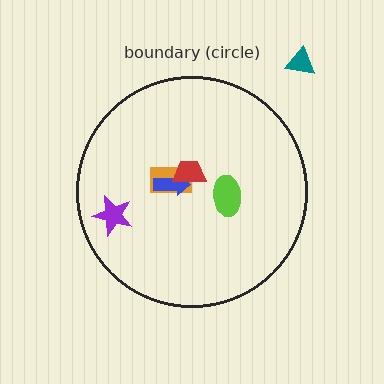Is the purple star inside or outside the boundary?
Inside.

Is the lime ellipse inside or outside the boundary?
Inside.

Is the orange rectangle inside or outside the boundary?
Inside.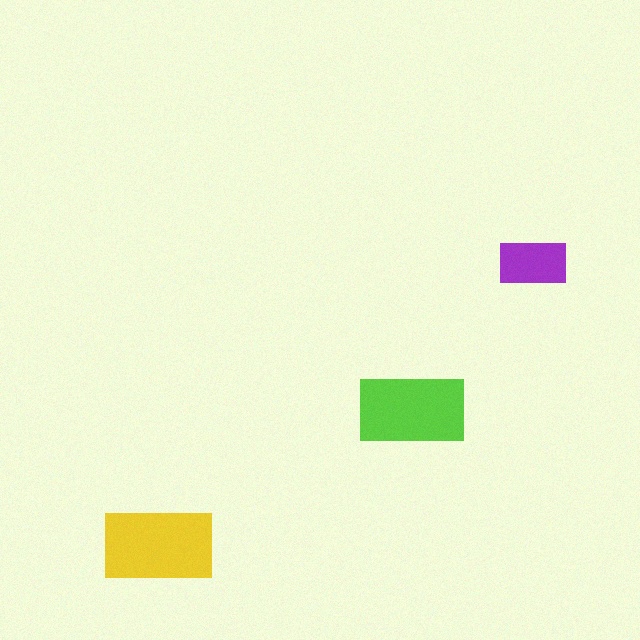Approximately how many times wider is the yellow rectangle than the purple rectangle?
About 1.5 times wider.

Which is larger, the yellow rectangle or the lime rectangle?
The yellow one.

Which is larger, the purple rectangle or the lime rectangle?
The lime one.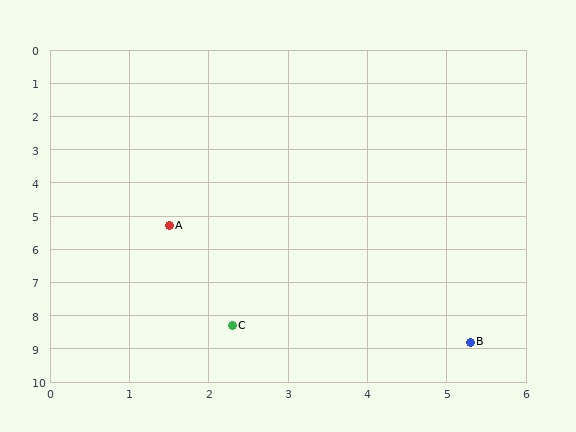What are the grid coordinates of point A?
Point A is at approximately (1.5, 5.3).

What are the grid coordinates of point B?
Point B is at approximately (5.3, 8.8).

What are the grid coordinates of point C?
Point C is at approximately (2.3, 8.3).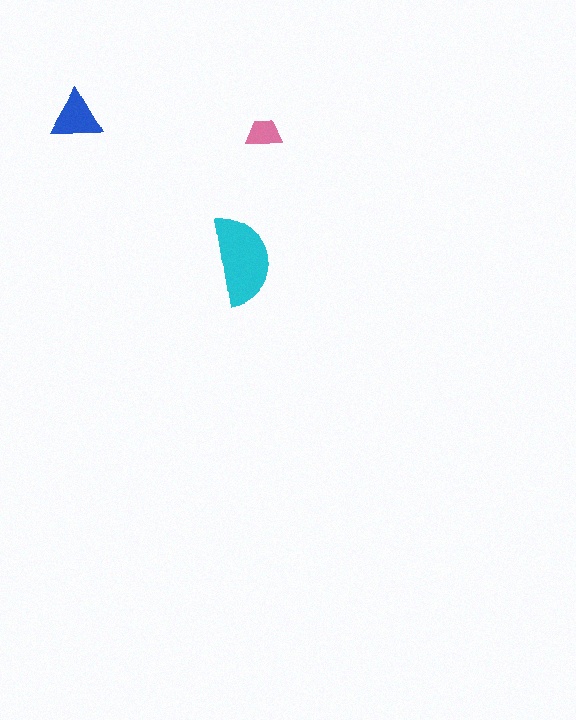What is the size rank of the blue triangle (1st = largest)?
2nd.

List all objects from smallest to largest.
The pink trapezoid, the blue triangle, the cyan semicircle.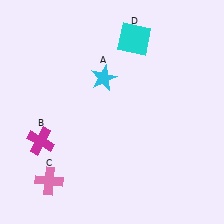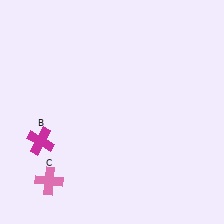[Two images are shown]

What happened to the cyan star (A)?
The cyan star (A) was removed in Image 2. It was in the top-left area of Image 1.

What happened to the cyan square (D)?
The cyan square (D) was removed in Image 2. It was in the top-right area of Image 1.